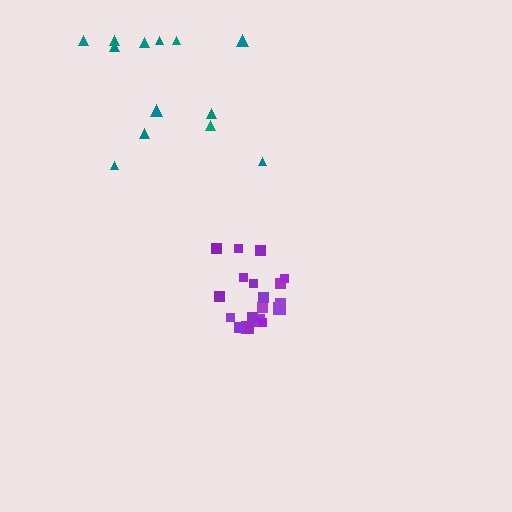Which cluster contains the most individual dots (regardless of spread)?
Purple (18).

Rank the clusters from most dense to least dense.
purple, teal.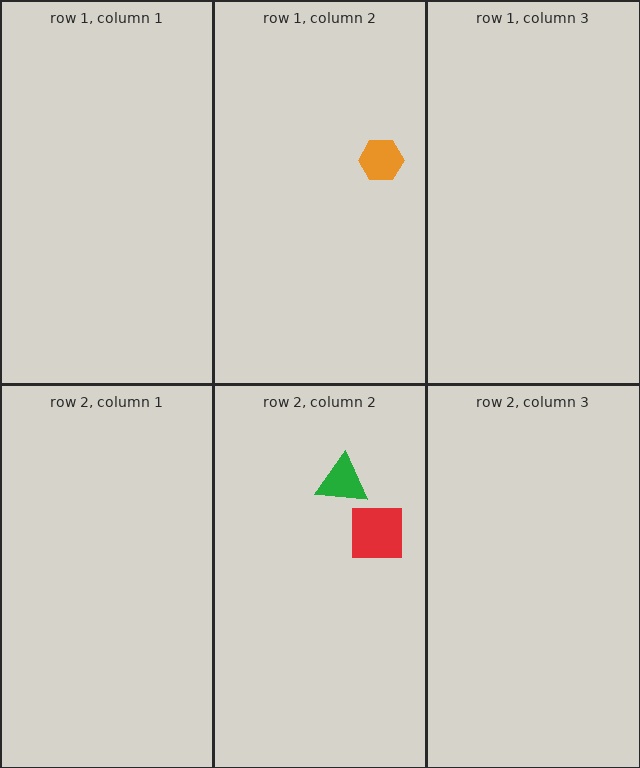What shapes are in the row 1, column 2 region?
The orange hexagon.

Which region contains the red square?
The row 2, column 2 region.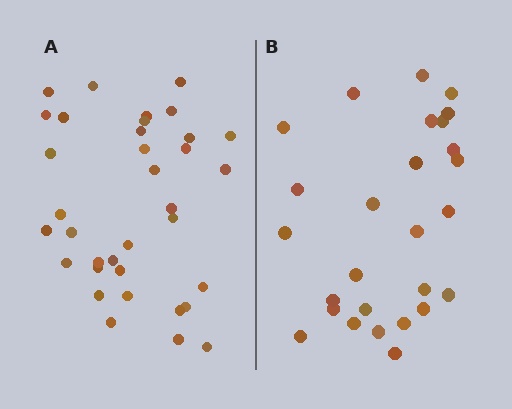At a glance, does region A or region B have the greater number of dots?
Region A (the left region) has more dots.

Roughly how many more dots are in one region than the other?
Region A has roughly 8 or so more dots than region B.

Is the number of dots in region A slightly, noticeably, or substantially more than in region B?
Region A has noticeably more, but not dramatically so. The ratio is roughly 1.3 to 1.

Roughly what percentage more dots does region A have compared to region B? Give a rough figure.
About 30% more.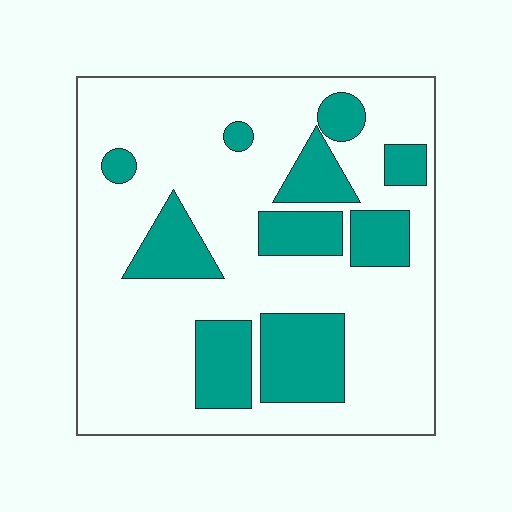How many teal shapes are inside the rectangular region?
10.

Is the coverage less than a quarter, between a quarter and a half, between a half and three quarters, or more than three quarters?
Between a quarter and a half.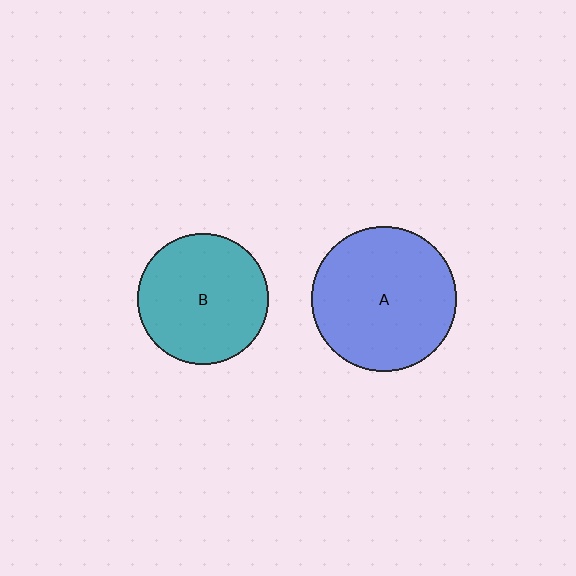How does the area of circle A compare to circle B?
Approximately 1.2 times.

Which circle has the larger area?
Circle A (blue).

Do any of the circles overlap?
No, none of the circles overlap.